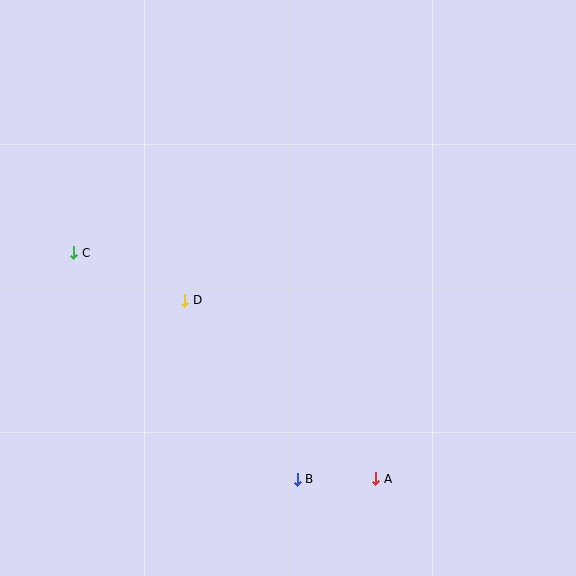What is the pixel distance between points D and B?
The distance between D and B is 211 pixels.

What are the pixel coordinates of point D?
Point D is at (185, 300).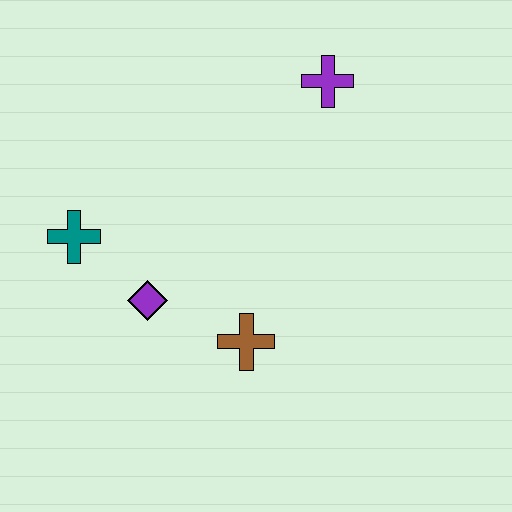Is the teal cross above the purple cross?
No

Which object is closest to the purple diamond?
The teal cross is closest to the purple diamond.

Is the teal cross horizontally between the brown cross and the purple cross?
No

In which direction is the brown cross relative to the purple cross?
The brown cross is below the purple cross.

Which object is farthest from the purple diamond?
The purple cross is farthest from the purple diamond.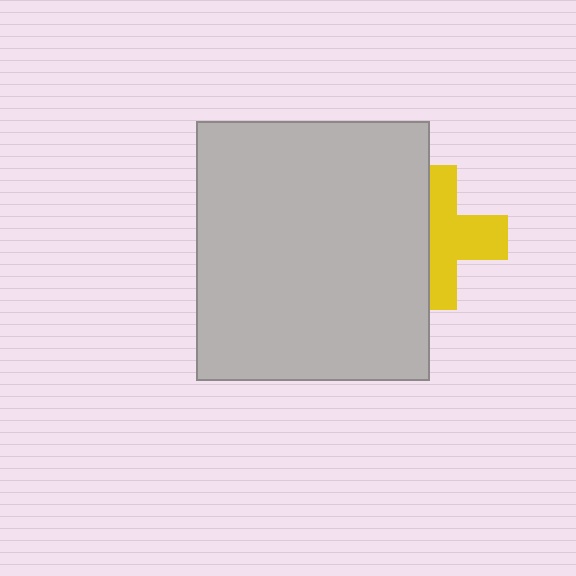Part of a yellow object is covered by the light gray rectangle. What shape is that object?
It is a cross.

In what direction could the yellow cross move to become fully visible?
The yellow cross could move right. That would shift it out from behind the light gray rectangle entirely.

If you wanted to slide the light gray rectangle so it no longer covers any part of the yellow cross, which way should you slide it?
Slide it left — that is the most direct way to separate the two shapes.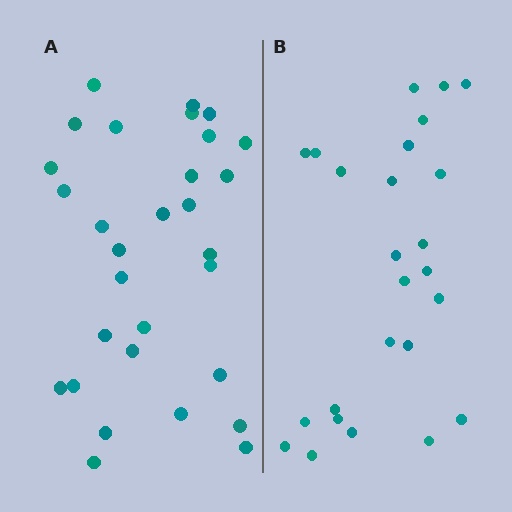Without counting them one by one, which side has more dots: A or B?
Region A (the left region) has more dots.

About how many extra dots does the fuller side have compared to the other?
Region A has about 5 more dots than region B.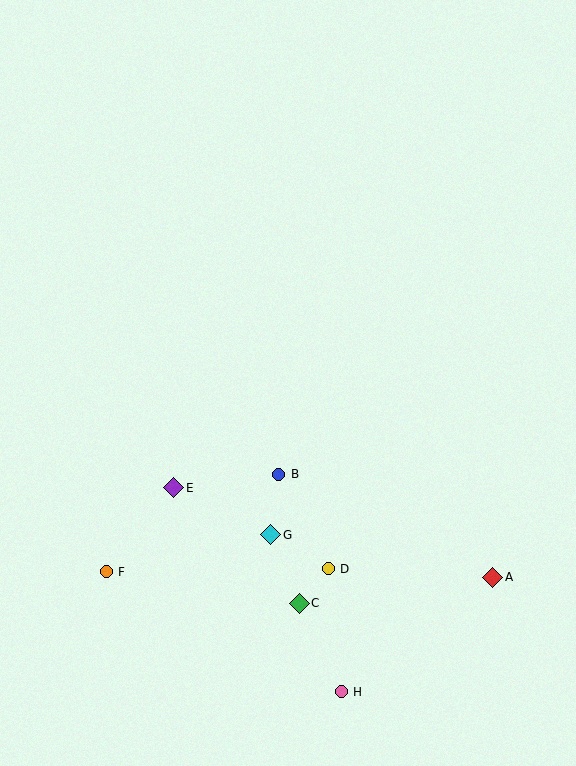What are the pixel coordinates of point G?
Point G is at (271, 535).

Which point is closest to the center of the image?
Point B at (279, 474) is closest to the center.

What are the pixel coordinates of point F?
Point F is at (106, 572).